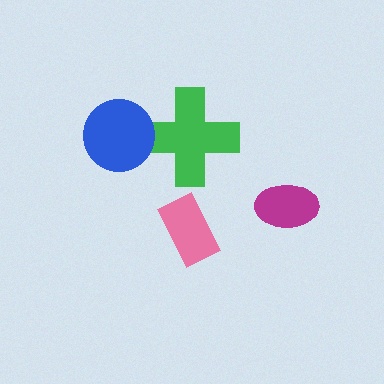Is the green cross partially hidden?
Yes, it is partially covered by another shape.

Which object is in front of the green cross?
The blue circle is in front of the green cross.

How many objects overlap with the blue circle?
1 object overlaps with the blue circle.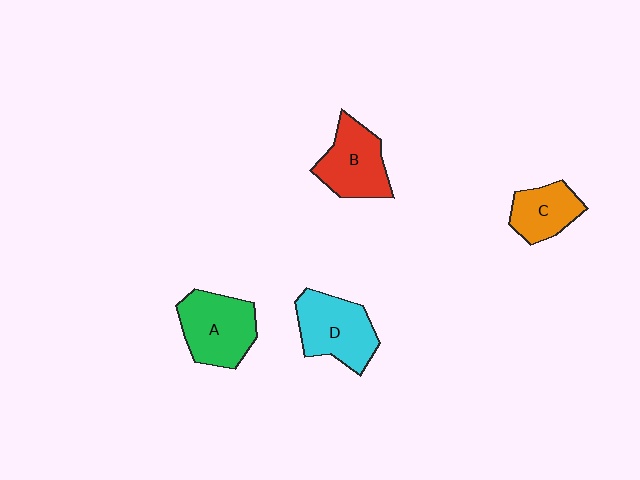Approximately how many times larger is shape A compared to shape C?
Approximately 1.5 times.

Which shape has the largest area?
Shape A (green).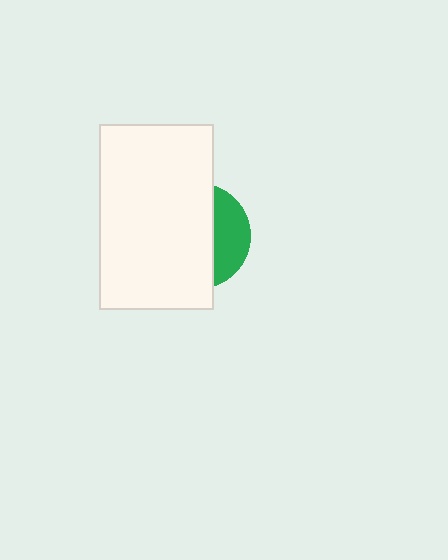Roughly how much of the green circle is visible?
A small part of it is visible (roughly 32%).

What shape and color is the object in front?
The object in front is a white rectangle.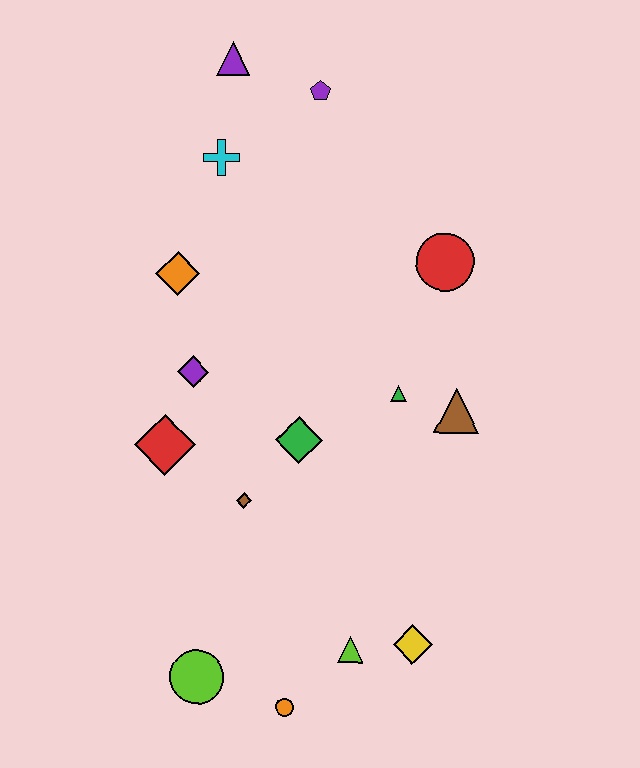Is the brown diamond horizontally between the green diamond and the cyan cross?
Yes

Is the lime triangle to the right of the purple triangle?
Yes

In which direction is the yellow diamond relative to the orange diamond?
The yellow diamond is below the orange diamond.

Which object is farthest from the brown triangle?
The purple triangle is farthest from the brown triangle.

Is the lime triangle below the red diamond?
Yes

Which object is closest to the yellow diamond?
The lime triangle is closest to the yellow diamond.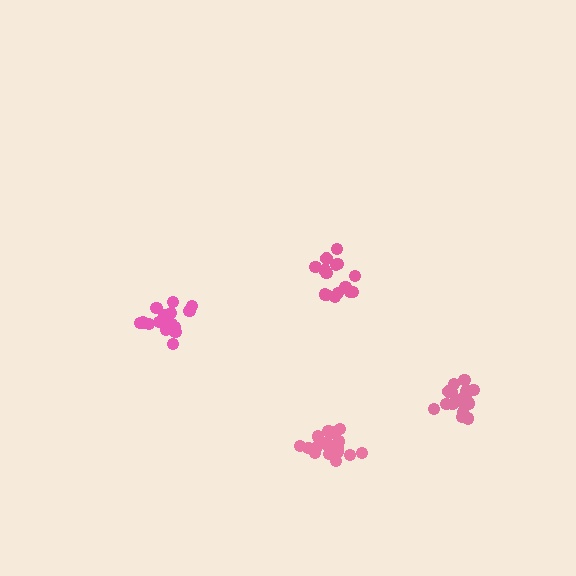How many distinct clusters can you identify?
There are 4 distinct clusters.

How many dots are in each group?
Group 1: 15 dots, Group 2: 17 dots, Group 3: 16 dots, Group 4: 17 dots (65 total).